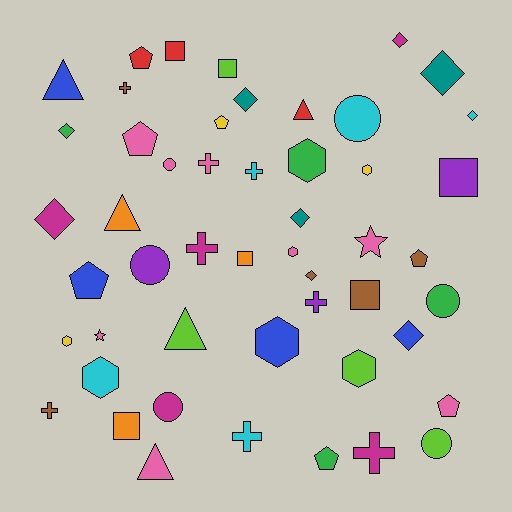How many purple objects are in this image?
There are 3 purple objects.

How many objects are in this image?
There are 50 objects.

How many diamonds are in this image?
There are 9 diamonds.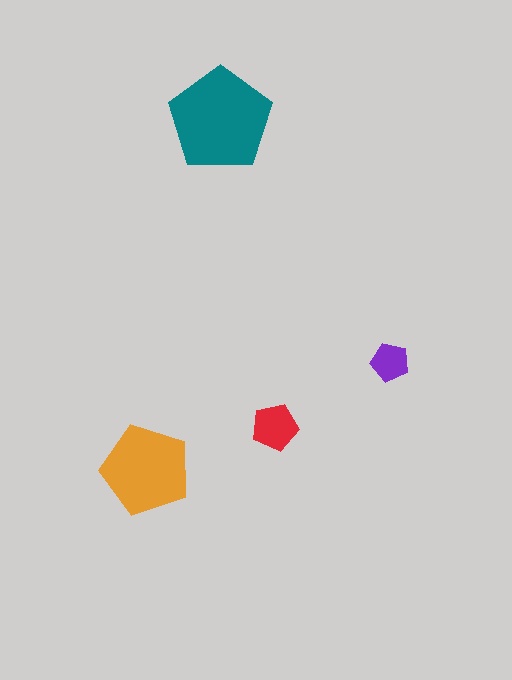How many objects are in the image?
There are 4 objects in the image.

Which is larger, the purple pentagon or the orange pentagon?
The orange one.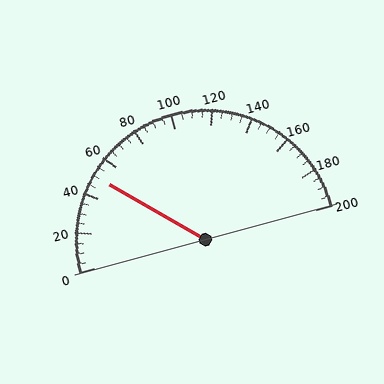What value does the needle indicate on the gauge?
The needle indicates approximately 50.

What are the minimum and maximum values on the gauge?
The gauge ranges from 0 to 200.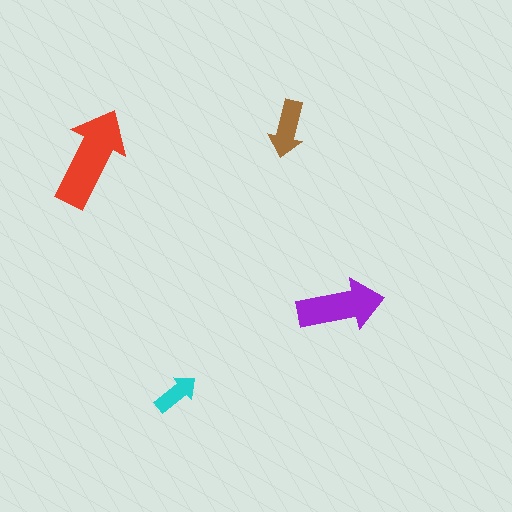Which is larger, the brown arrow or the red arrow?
The red one.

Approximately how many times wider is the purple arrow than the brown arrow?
About 1.5 times wider.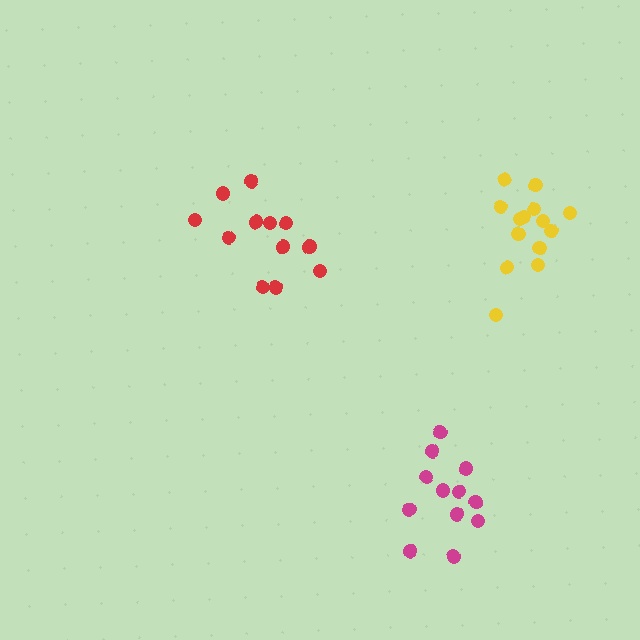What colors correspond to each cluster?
The clusters are colored: red, yellow, magenta.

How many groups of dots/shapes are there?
There are 3 groups.